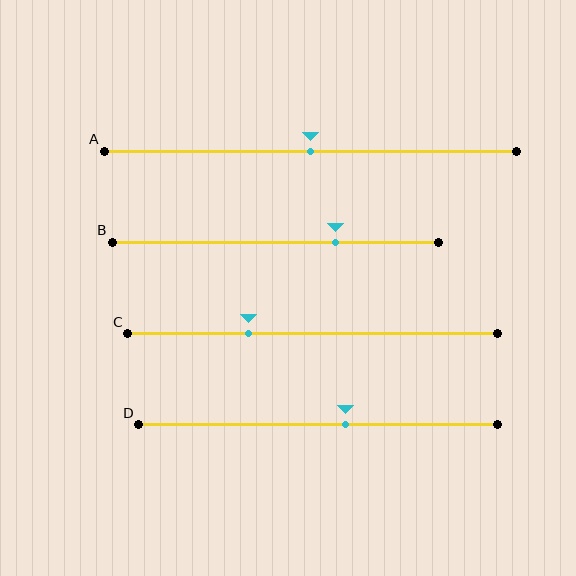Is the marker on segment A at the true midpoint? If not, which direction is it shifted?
Yes, the marker on segment A is at the true midpoint.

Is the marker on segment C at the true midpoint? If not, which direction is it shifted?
No, the marker on segment C is shifted to the left by about 17% of the segment length.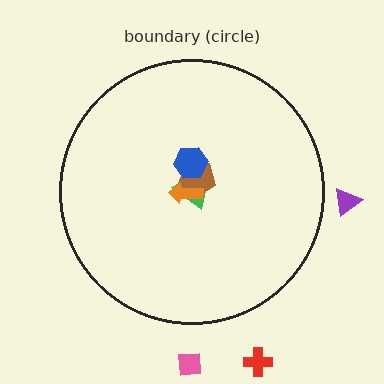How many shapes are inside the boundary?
4 inside, 3 outside.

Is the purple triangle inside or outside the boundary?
Outside.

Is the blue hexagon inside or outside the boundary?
Inside.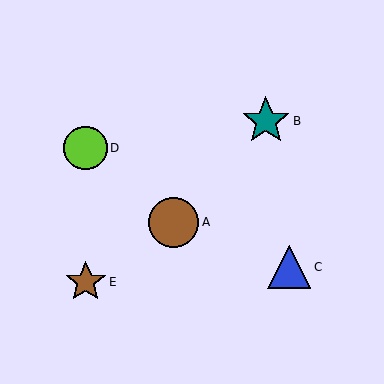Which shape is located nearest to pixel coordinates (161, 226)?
The brown circle (labeled A) at (174, 222) is nearest to that location.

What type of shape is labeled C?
Shape C is a blue triangle.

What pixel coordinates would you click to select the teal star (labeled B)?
Click at (266, 121) to select the teal star B.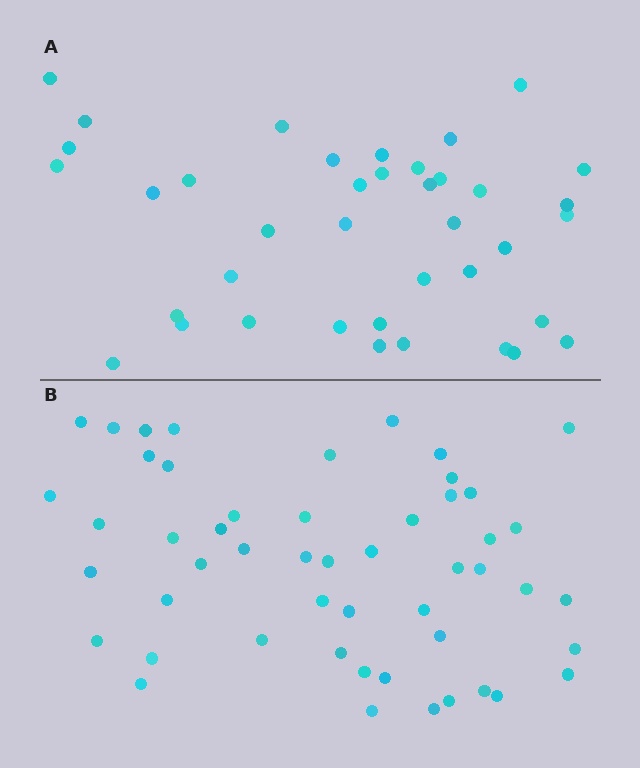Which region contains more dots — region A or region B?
Region B (the bottom region) has more dots.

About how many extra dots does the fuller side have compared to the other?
Region B has roughly 12 or so more dots than region A.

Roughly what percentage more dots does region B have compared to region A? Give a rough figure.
About 30% more.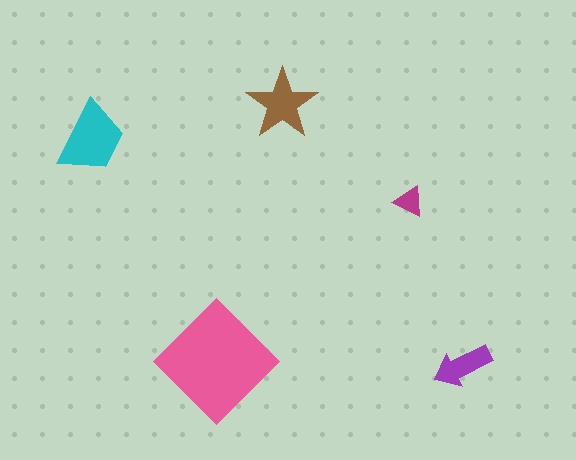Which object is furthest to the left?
The cyan trapezoid is leftmost.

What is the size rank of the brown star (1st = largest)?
3rd.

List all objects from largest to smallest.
The pink diamond, the cyan trapezoid, the brown star, the purple arrow, the magenta triangle.